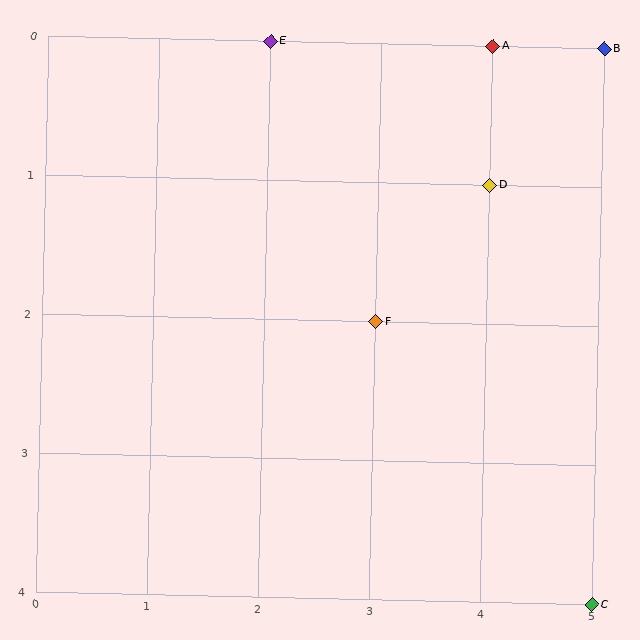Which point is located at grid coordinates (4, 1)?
Point D is at (4, 1).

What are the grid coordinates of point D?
Point D is at grid coordinates (4, 1).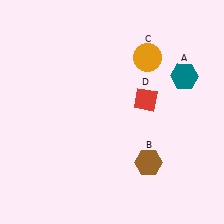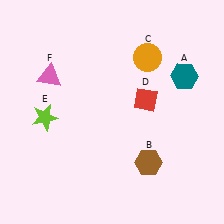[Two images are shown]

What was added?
A lime star (E), a pink triangle (F) were added in Image 2.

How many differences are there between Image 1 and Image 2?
There are 2 differences between the two images.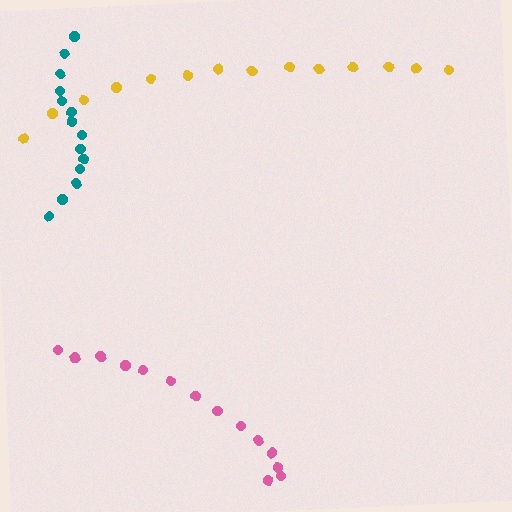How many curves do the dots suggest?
There are 3 distinct paths.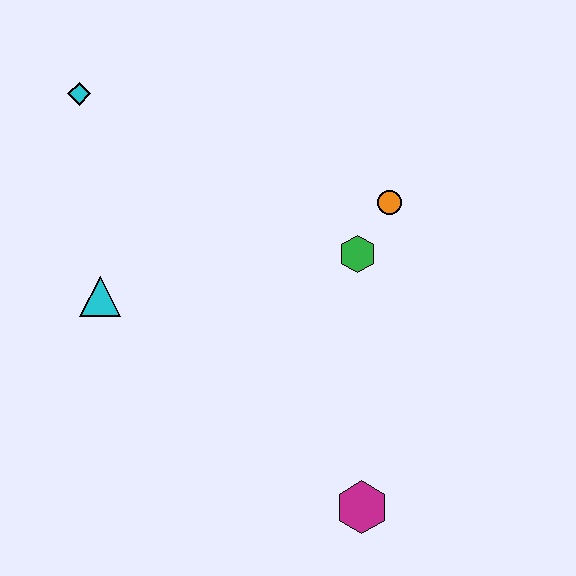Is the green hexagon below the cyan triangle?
No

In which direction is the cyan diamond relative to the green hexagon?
The cyan diamond is to the left of the green hexagon.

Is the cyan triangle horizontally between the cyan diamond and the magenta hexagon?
Yes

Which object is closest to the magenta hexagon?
The green hexagon is closest to the magenta hexagon.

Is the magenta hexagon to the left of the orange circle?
Yes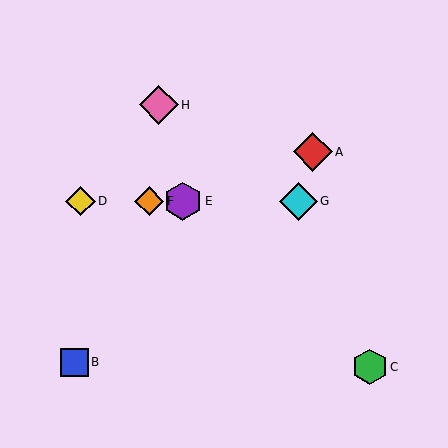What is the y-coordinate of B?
Object B is at y≈362.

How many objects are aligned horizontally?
4 objects (D, E, F, G) are aligned horizontally.